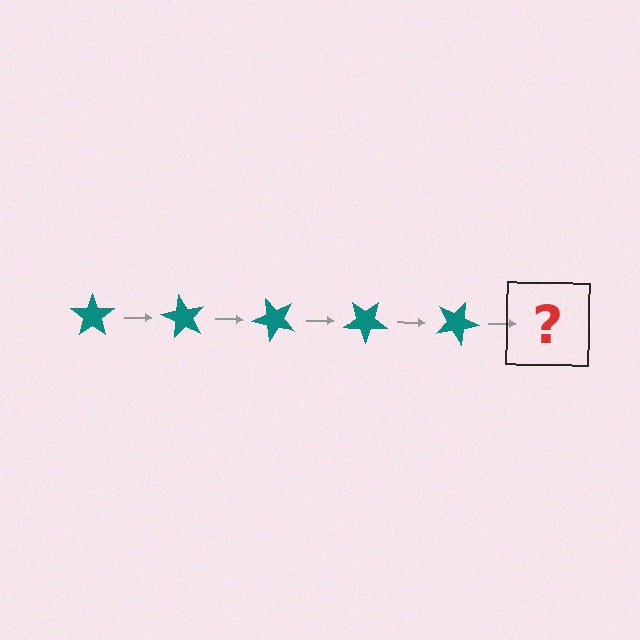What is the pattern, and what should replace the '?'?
The pattern is that the star rotates 60 degrees each step. The '?' should be a teal star rotated 300 degrees.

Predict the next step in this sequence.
The next step is a teal star rotated 300 degrees.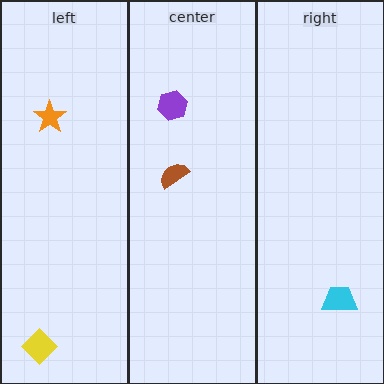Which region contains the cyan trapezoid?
The right region.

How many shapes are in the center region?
2.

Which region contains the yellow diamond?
The left region.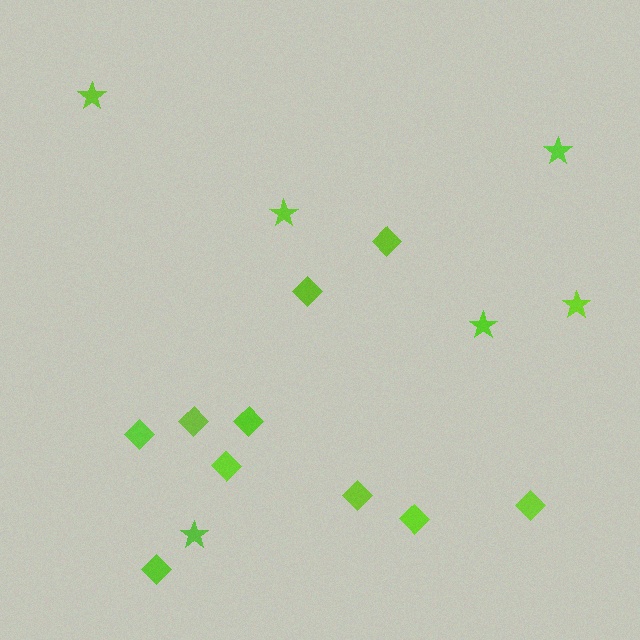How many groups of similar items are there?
There are 2 groups: one group of stars (6) and one group of diamonds (10).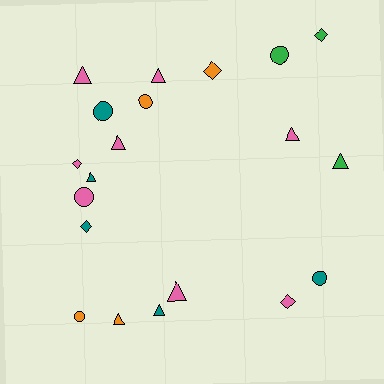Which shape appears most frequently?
Triangle, with 9 objects.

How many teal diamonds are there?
There is 1 teal diamond.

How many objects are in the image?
There are 20 objects.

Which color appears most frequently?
Pink, with 8 objects.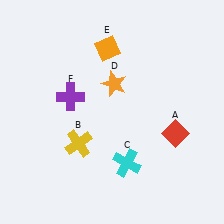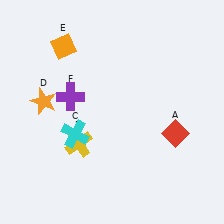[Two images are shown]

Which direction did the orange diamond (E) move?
The orange diamond (E) moved left.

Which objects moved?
The objects that moved are: the cyan cross (C), the orange star (D), the orange diamond (E).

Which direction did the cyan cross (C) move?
The cyan cross (C) moved left.